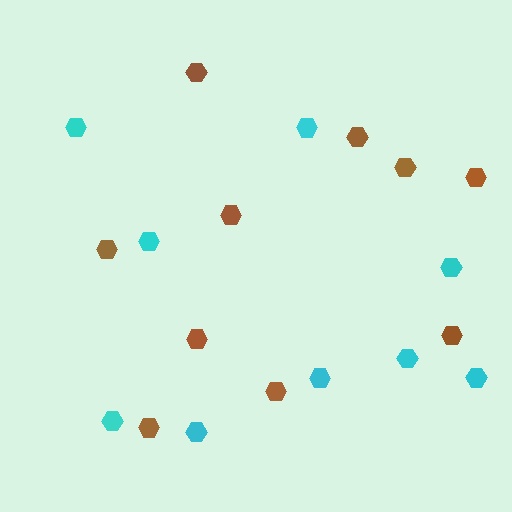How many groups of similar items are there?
There are 2 groups: one group of brown hexagons (10) and one group of cyan hexagons (9).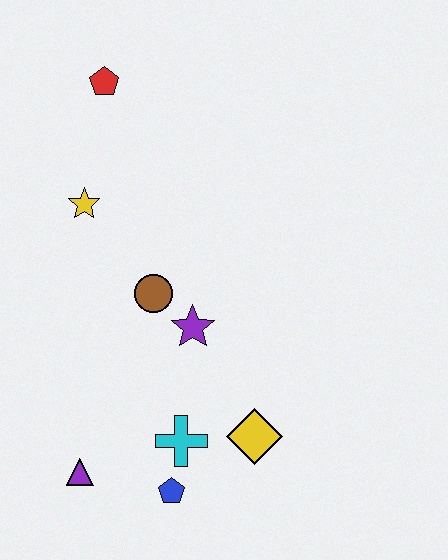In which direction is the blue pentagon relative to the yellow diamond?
The blue pentagon is to the left of the yellow diamond.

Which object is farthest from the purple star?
The red pentagon is farthest from the purple star.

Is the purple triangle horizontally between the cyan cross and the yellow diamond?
No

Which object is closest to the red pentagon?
The yellow star is closest to the red pentagon.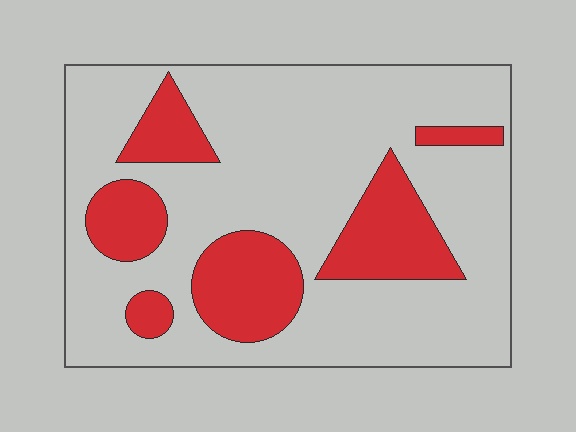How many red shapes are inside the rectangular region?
6.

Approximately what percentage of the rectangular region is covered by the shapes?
Approximately 25%.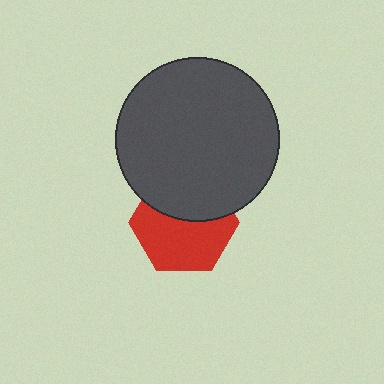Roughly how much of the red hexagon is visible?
About half of it is visible (roughly 60%).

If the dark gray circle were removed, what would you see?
You would see the complete red hexagon.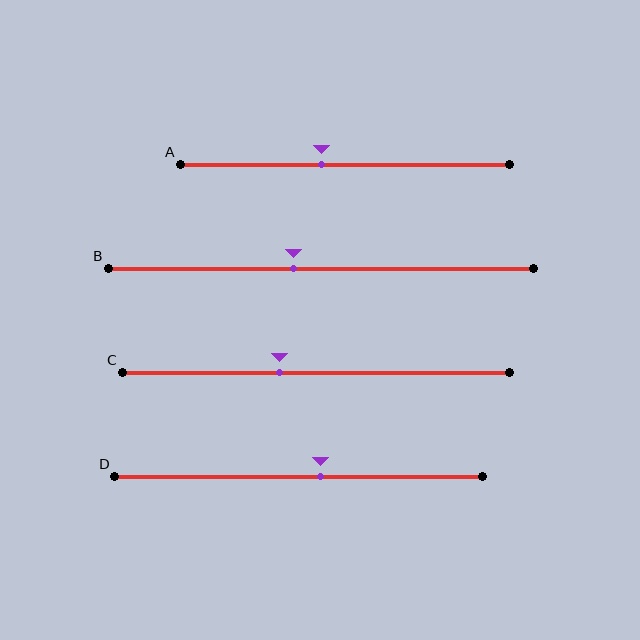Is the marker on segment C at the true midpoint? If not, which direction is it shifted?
No, the marker on segment C is shifted to the left by about 9% of the segment length.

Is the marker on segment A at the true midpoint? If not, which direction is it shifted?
No, the marker on segment A is shifted to the left by about 7% of the segment length.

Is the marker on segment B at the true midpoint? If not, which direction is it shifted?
No, the marker on segment B is shifted to the left by about 6% of the segment length.